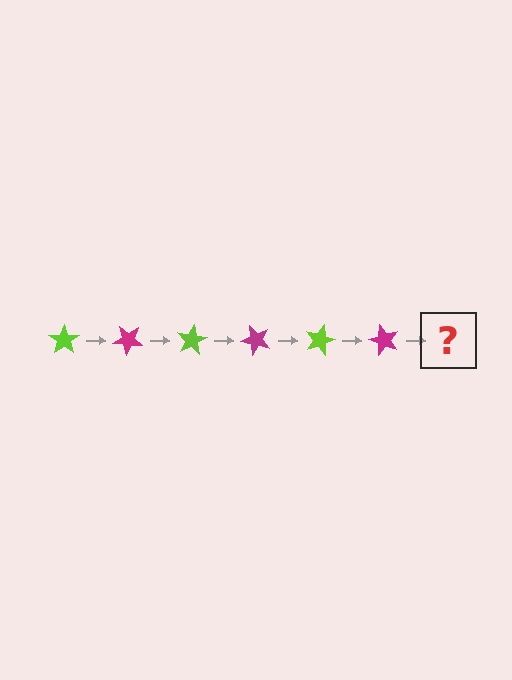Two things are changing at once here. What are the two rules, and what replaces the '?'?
The two rules are that it rotates 40 degrees each step and the color cycles through lime and magenta. The '?' should be a lime star, rotated 240 degrees from the start.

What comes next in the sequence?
The next element should be a lime star, rotated 240 degrees from the start.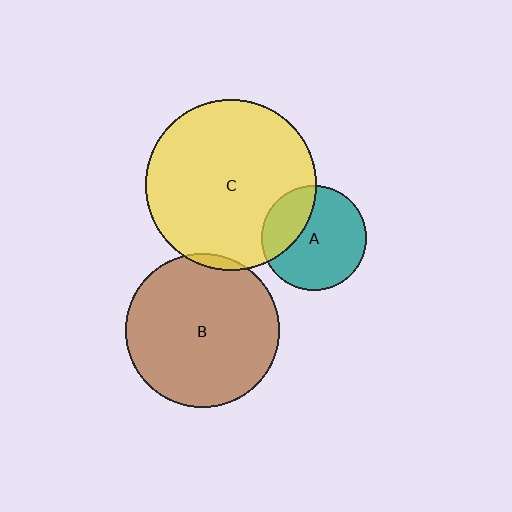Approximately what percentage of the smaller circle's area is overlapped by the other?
Approximately 30%.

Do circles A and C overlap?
Yes.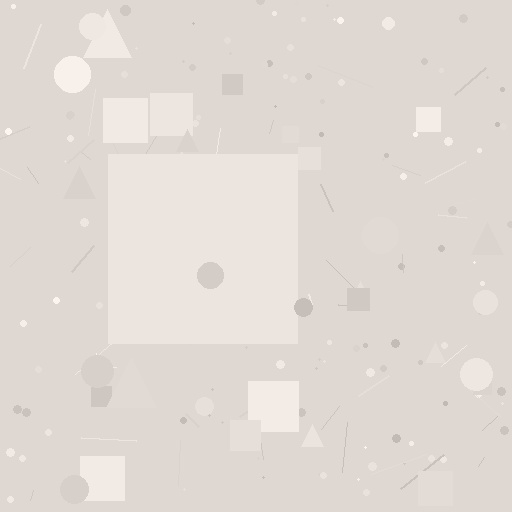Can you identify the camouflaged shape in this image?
The camouflaged shape is a square.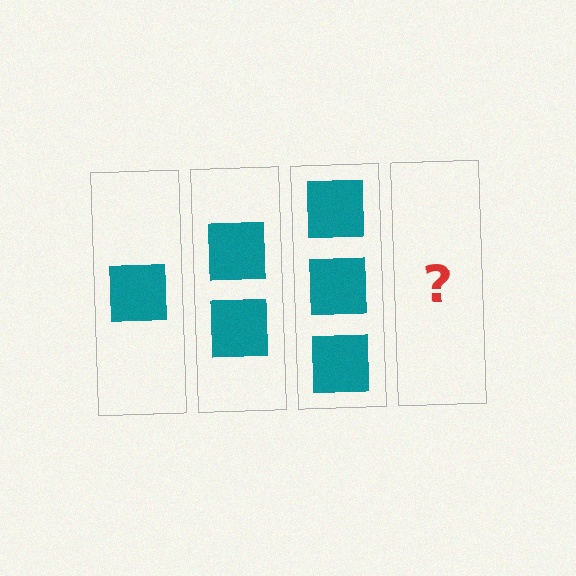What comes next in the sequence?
The next element should be 4 squares.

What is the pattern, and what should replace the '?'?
The pattern is that each step adds one more square. The '?' should be 4 squares.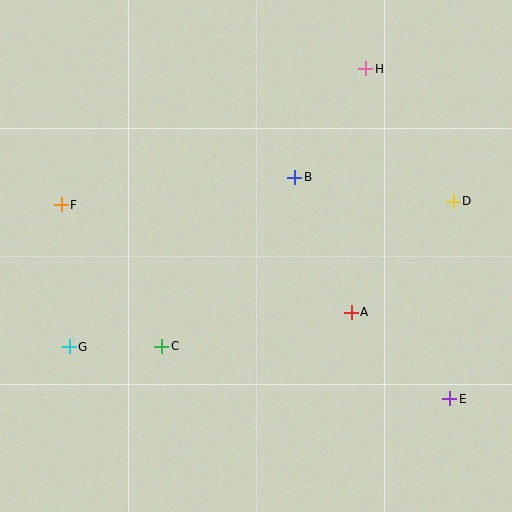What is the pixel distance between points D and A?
The distance between D and A is 151 pixels.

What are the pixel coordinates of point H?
Point H is at (366, 69).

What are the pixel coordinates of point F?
Point F is at (61, 205).